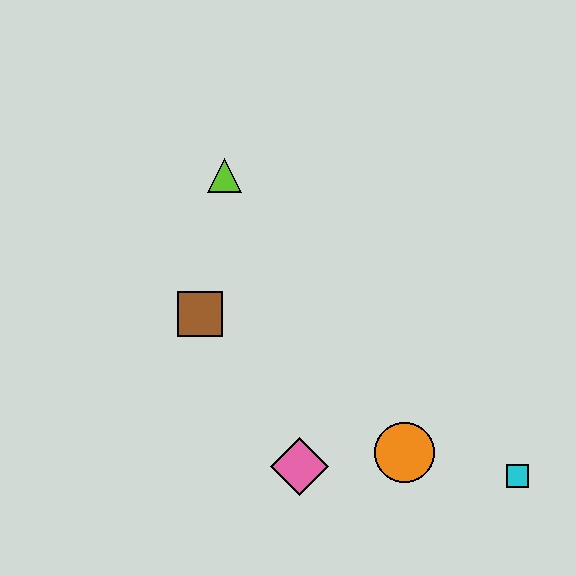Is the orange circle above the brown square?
No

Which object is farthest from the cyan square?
The lime triangle is farthest from the cyan square.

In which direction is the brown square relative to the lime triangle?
The brown square is below the lime triangle.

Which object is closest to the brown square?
The lime triangle is closest to the brown square.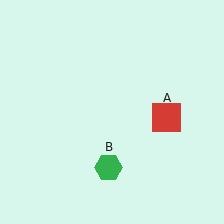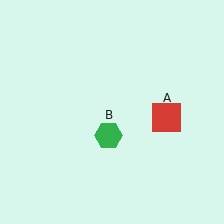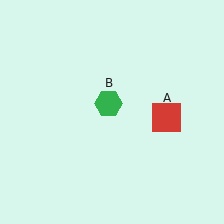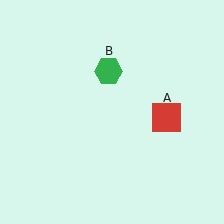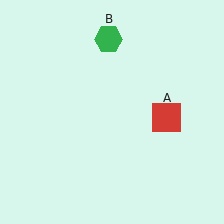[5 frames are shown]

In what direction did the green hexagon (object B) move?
The green hexagon (object B) moved up.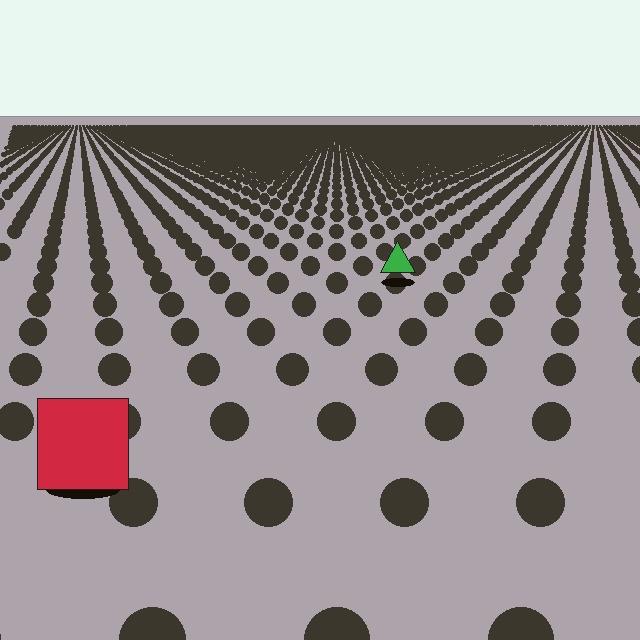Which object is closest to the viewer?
The red square is closest. The texture marks near it are larger and more spread out.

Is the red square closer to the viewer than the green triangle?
Yes. The red square is closer — you can tell from the texture gradient: the ground texture is coarser near it.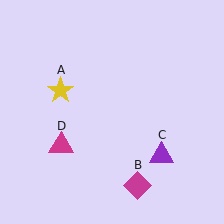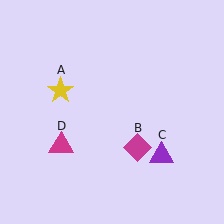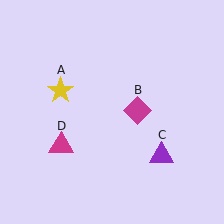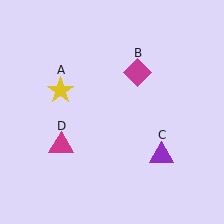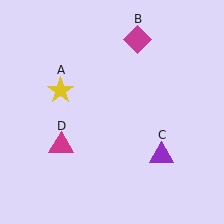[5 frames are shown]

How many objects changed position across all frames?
1 object changed position: magenta diamond (object B).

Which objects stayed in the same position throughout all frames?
Yellow star (object A) and purple triangle (object C) and magenta triangle (object D) remained stationary.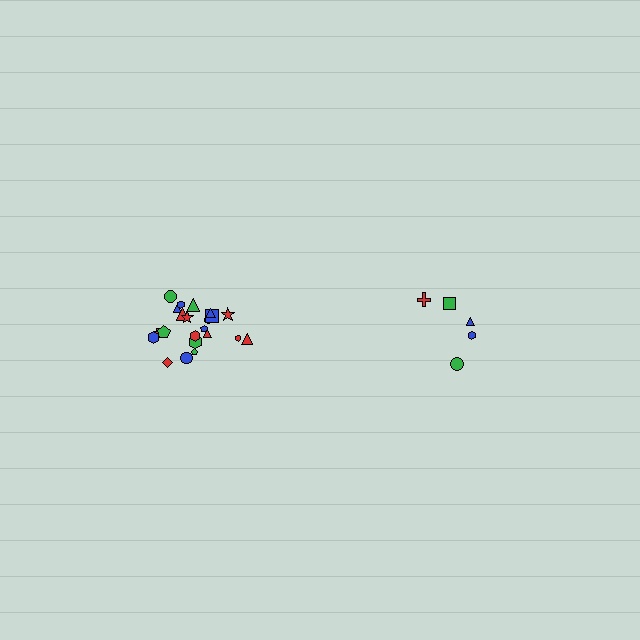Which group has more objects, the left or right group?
The left group.